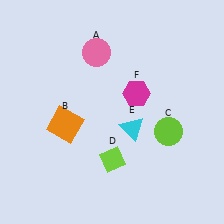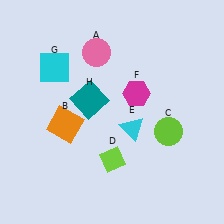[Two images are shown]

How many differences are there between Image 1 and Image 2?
There are 2 differences between the two images.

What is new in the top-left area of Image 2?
A cyan square (G) was added in the top-left area of Image 2.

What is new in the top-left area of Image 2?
A teal square (H) was added in the top-left area of Image 2.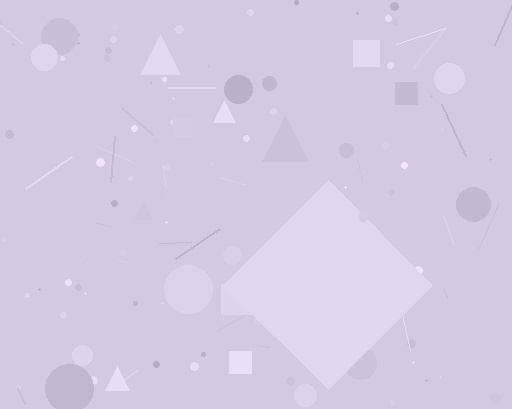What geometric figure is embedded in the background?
A diamond is embedded in the background.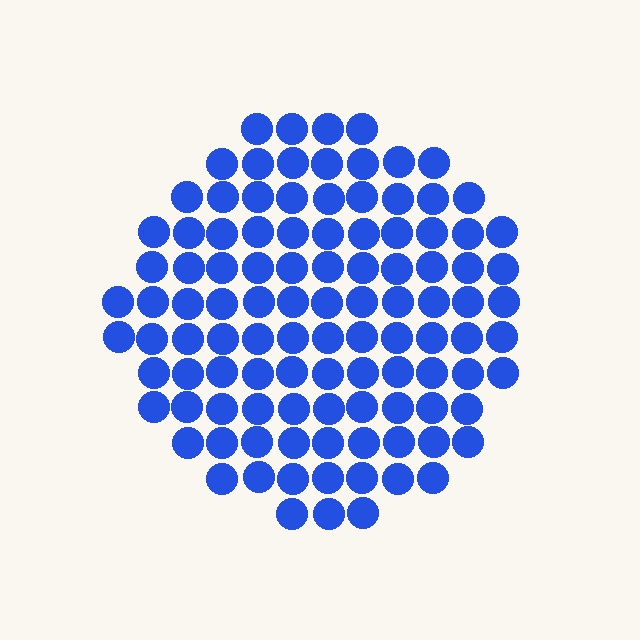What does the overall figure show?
The overall figure shows a circle.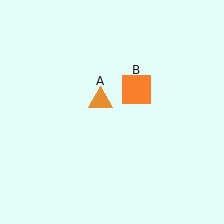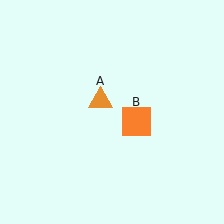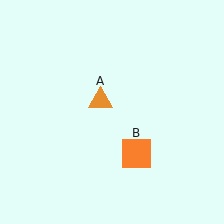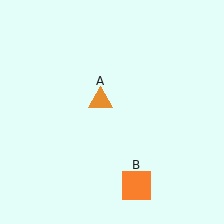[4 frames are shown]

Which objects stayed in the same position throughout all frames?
Orange triangle (object A) remained stationary.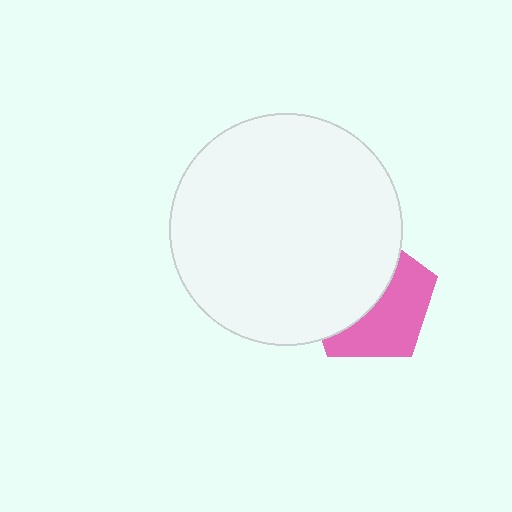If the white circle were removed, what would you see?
You would see the complete pink pentagon.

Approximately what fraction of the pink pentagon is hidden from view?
Roughly 52% of the pink pentagon is hidden behind the white circle.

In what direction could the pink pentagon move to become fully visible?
The pink pentagon could move right. That would shift it out from behind the white circle entirely.